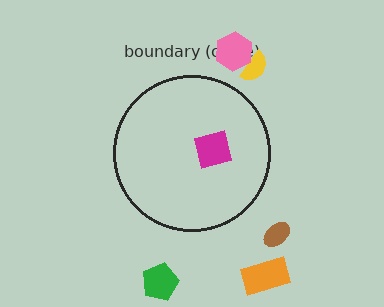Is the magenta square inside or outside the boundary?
Inside.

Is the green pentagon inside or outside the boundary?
Outside.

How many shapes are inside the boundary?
1 inside, 5 outside.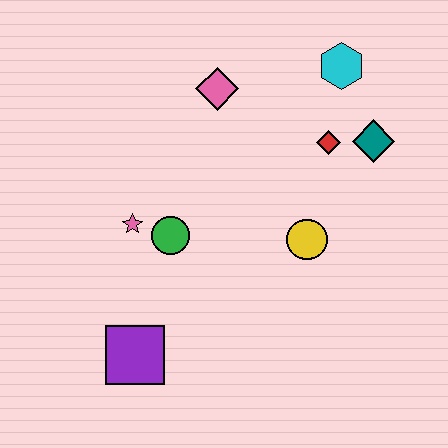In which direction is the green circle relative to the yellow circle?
The green circle is to the left of the yellow circle.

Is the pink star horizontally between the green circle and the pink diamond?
No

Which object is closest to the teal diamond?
The red diamond is closest to the teal diamond.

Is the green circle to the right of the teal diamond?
No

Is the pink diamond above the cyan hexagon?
No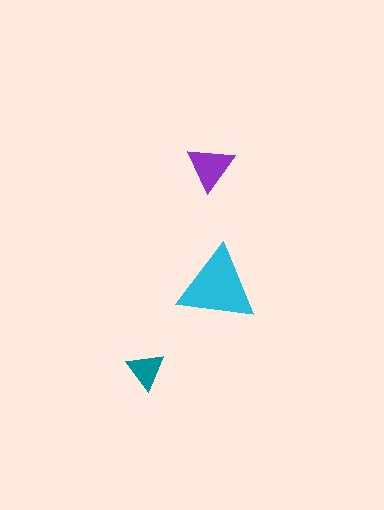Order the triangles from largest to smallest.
the cyan one, the purple one, the teal one.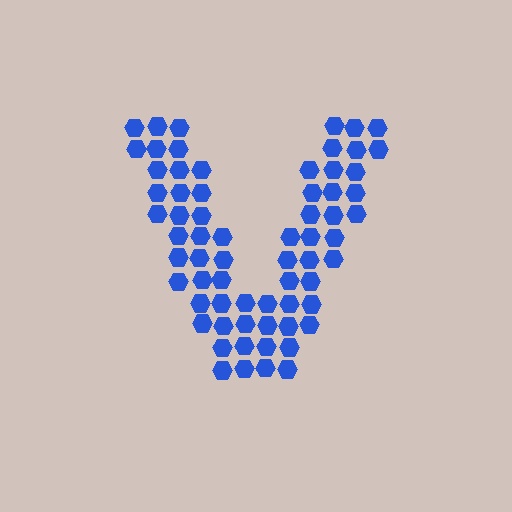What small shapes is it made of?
It is made of small hexagons.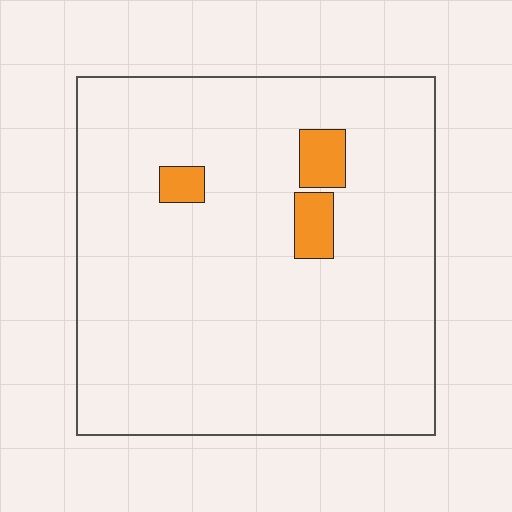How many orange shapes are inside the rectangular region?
3.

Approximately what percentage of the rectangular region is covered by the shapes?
Approximately 5%.